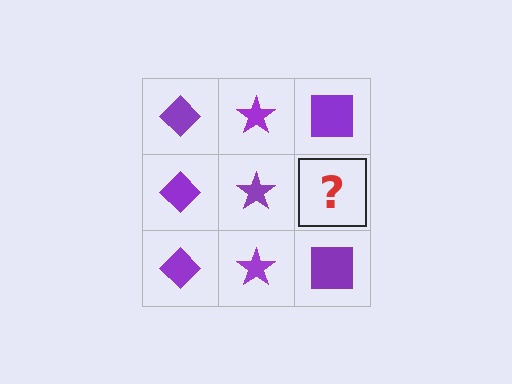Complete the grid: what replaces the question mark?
The question mark should be replaced with a purple square.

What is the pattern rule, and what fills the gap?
The rule is that each column has a consistent shape. The gap should be filled with a purple square.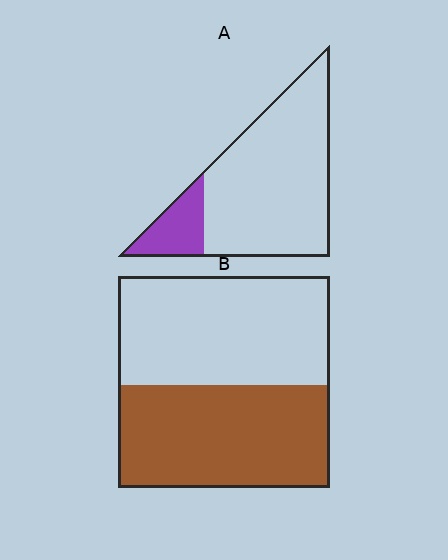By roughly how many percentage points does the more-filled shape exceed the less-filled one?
By roughly 30 percentage points (B over A).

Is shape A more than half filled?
No.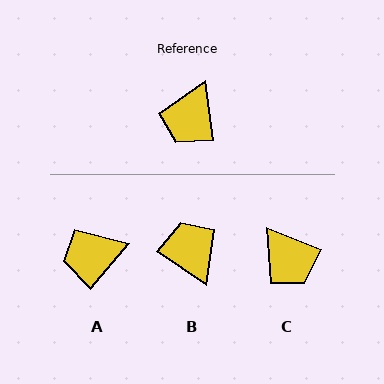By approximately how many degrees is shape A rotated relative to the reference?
Approximately 49 degrees clockwise.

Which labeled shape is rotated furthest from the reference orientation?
B, about 133 degrees away.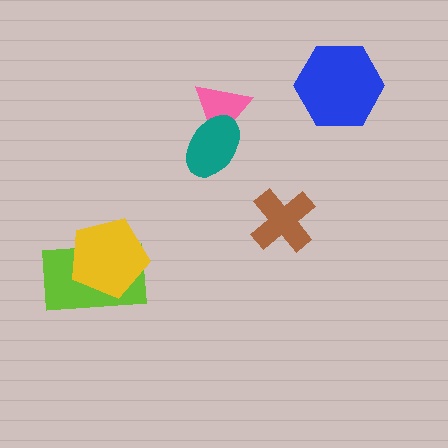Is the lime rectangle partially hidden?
Yes, it is partially covered by another shape.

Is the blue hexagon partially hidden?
No, no other shape covers it.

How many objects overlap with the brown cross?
0 objects overlap with the brown cross.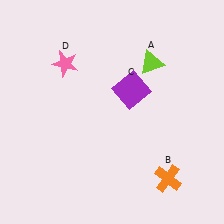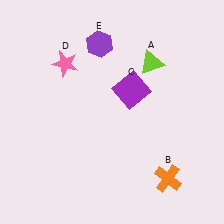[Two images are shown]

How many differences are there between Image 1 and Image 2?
There is 1 difference between the two images.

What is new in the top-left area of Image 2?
A purple hexagon (E) was added in the top-left area of Image 2.